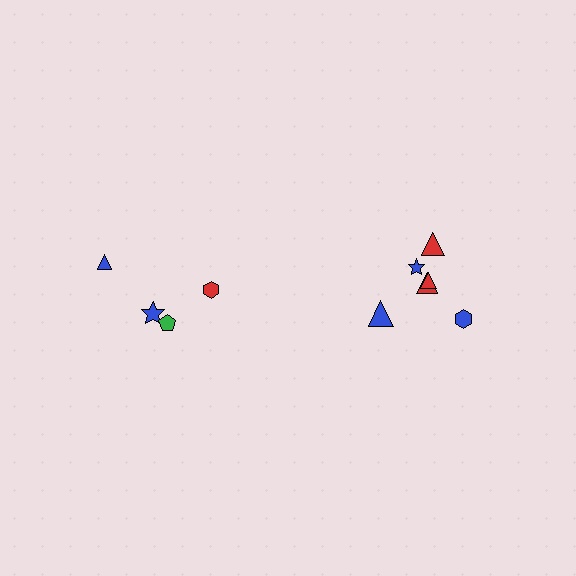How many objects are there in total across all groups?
There are 10 objects.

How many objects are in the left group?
There are 4 objects.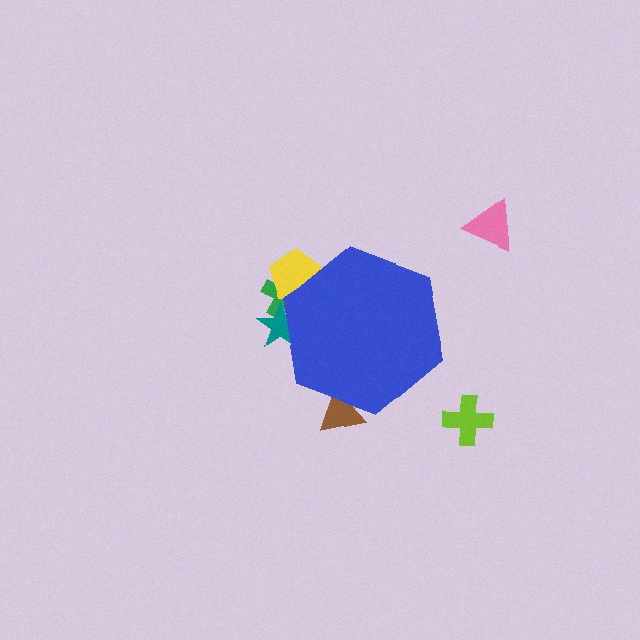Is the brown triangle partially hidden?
Yes, the brown triangle is partially hidden behind the blue hexagon.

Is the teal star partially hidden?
Yes, the teal star is partially hidden behind the blue hexagon.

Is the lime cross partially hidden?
No, the lime cross is fully visible.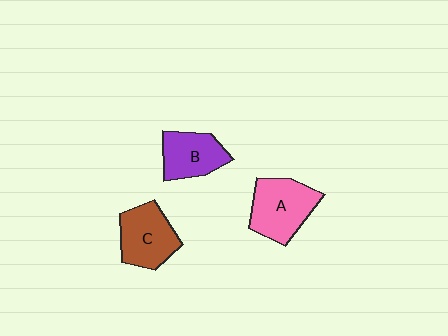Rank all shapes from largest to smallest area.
From largest to smallest: A (pink), C (brown), B (purple).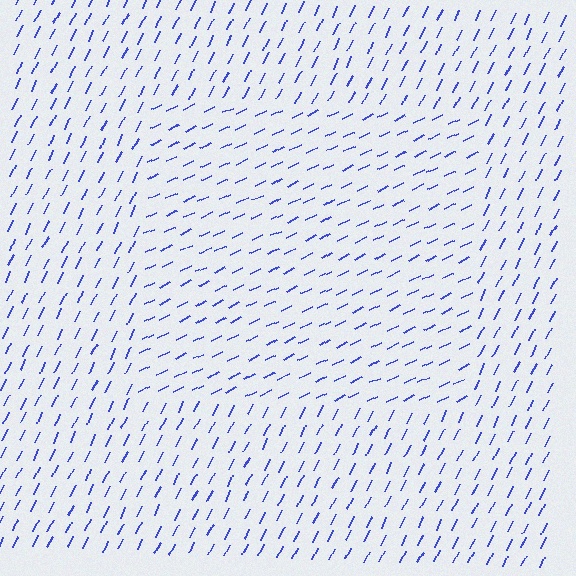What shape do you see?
I see a rectangle.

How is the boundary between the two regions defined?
The boundary is defined purely by a change in line orientation (approximately 38 degrees difference). All lines are the same color and thickness.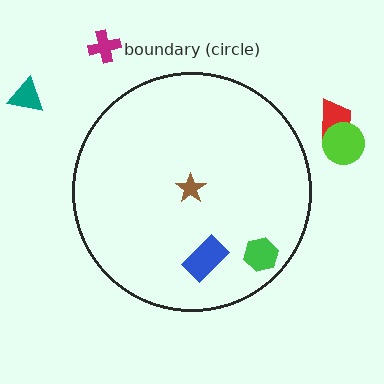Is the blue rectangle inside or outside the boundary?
Inside.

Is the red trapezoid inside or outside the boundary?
Outside.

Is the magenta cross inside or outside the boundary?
Outside.